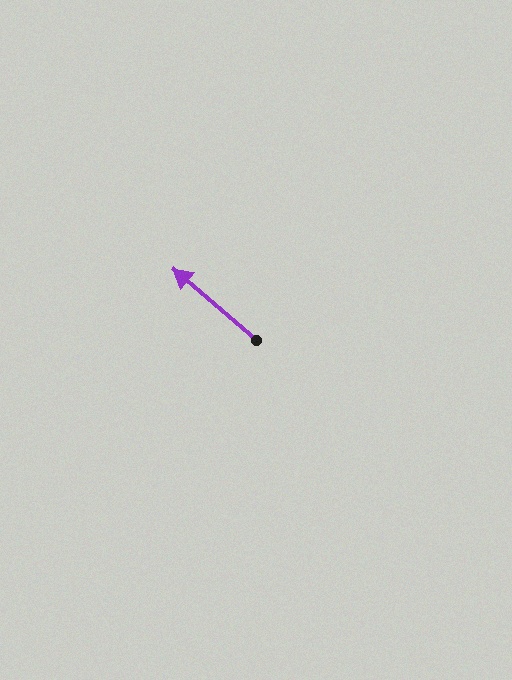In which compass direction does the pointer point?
Northwest.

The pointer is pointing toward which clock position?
Roughly 10 o'clock.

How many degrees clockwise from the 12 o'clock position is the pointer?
Approximately 311 degrees.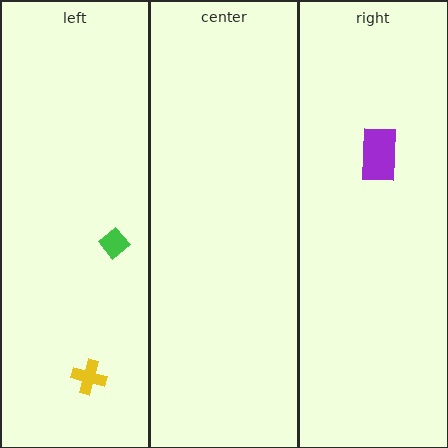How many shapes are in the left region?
2.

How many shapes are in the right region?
1.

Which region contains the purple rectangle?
The right region.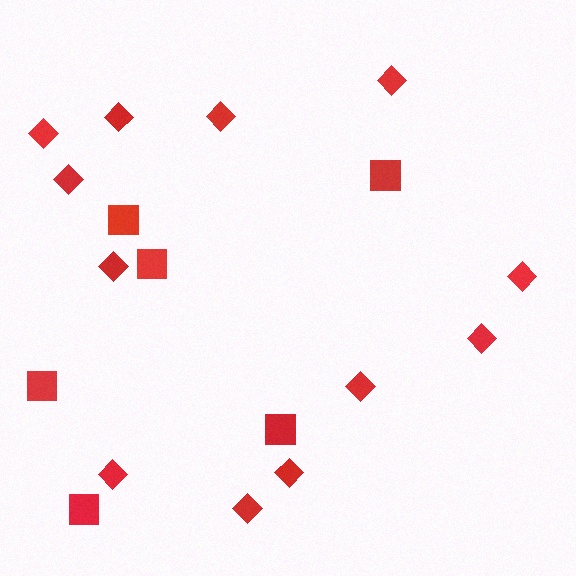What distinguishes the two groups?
There are 2 groups: one group of squares (6) and one group of diamonds (12).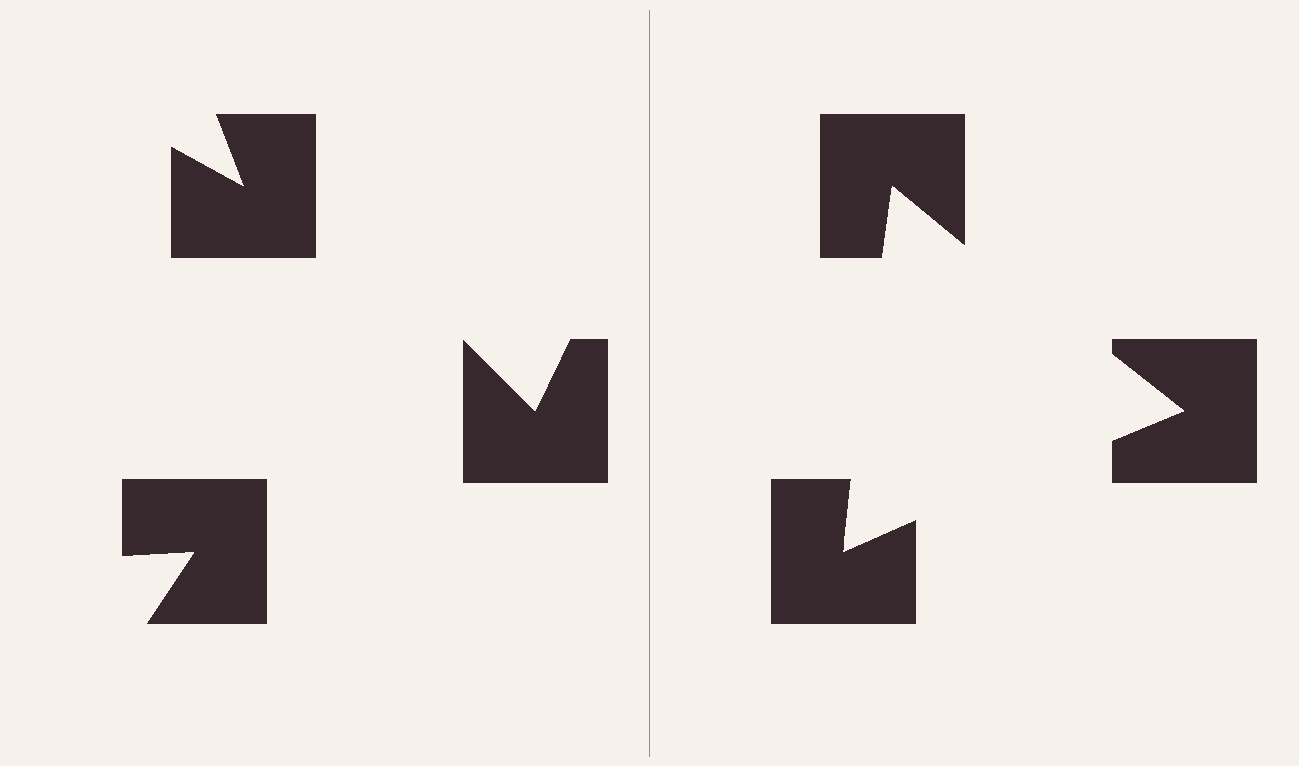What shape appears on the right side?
An illusory triangle.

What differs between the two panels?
The notched squares are positioned identically on both sides; only the wedge orientations differ. On the right they align to a triangle; on the left they are misaligned.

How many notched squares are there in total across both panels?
6 — 3 on each side.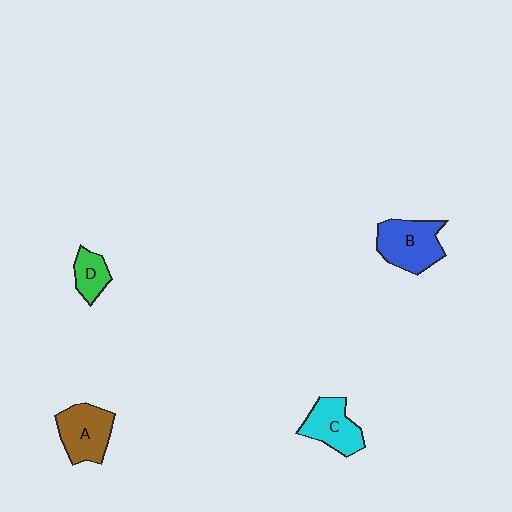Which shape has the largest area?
Shape B (blue).